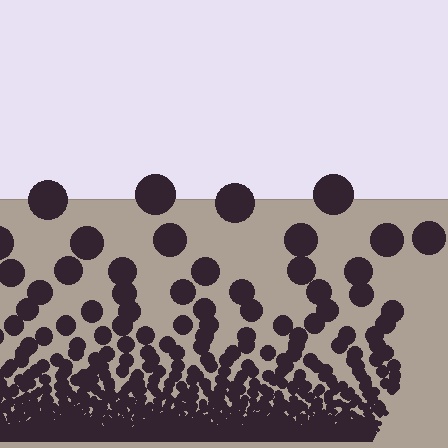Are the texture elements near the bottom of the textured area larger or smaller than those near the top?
Smaller. The gradient is inverted — elements near the bottom are smaller and denser.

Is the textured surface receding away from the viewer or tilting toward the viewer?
The surface appears to tilt toward the viewer. Texture elements get larger and sparser toward the top.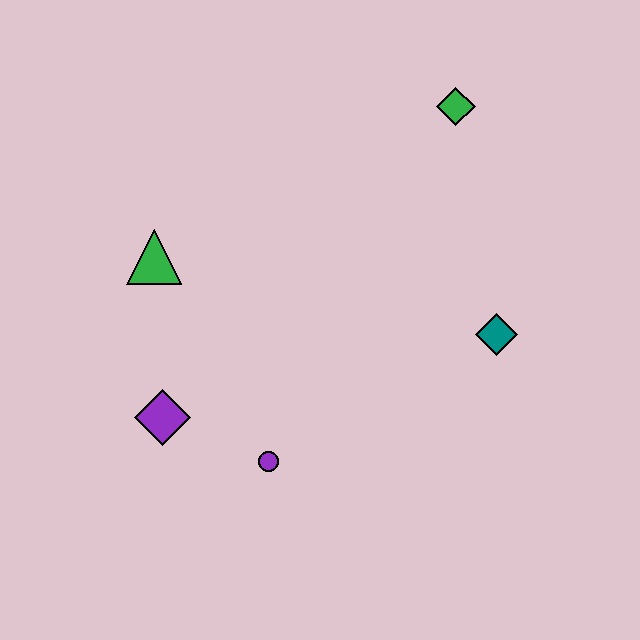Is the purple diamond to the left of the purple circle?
Yes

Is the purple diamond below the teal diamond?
Yes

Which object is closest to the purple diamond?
The purple circle is closest to the purple diamond.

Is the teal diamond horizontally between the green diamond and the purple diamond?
No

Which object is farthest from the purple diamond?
The green diamond is farthest from the purple diamond.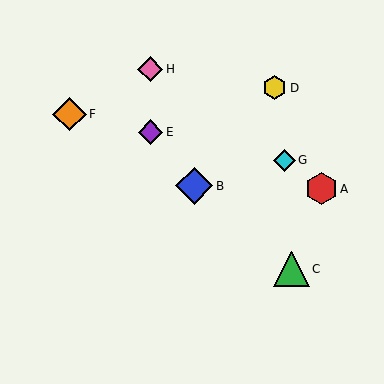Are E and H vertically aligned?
Yes, both are at x≈150.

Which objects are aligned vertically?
Objects E, H are aligned vertically.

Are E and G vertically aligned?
No, E is at x≈150 and G is at x≈285.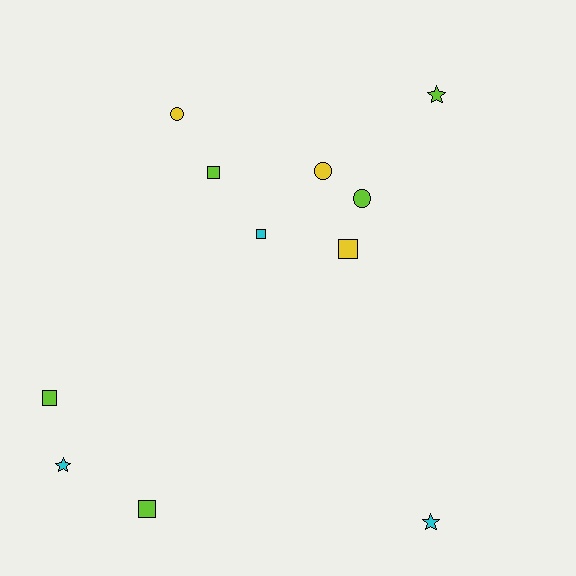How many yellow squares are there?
There is 1 yellow square.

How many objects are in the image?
There are 11 objects.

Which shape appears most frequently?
Square, with 5 objects.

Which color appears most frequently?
Lime, with 5 objects.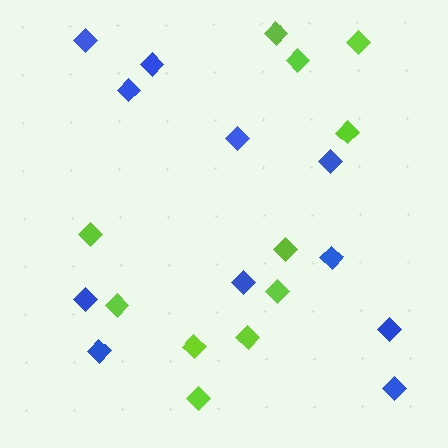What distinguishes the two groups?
There are 2 groups: one group of blue diamonds (11) and one group of lime diamonds (11).